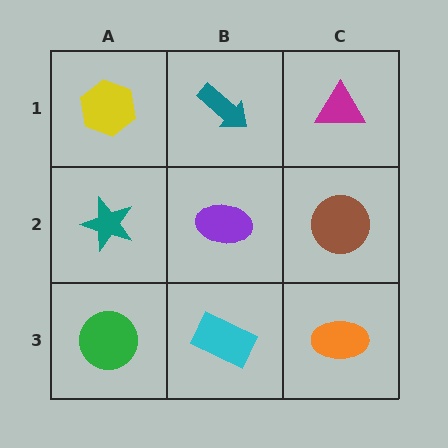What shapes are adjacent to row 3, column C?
A brown circle (row 2, column C), a cyan rectangle (row 3, column B).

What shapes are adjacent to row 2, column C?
A magenta triangle (row 1, column C), an orange ellipse (row 3, column C), a purple ellipse (row 2, column B).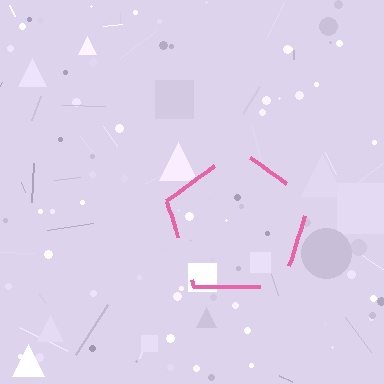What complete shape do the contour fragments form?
The contour fragments form a pentagon.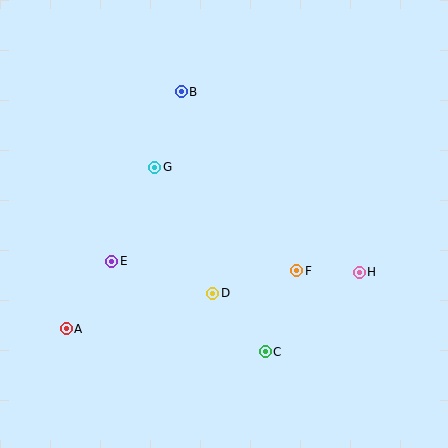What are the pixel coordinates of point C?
Point C is at (265, 352).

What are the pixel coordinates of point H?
Point H is at (359, 272).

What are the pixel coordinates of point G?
Point G is at (155, 167).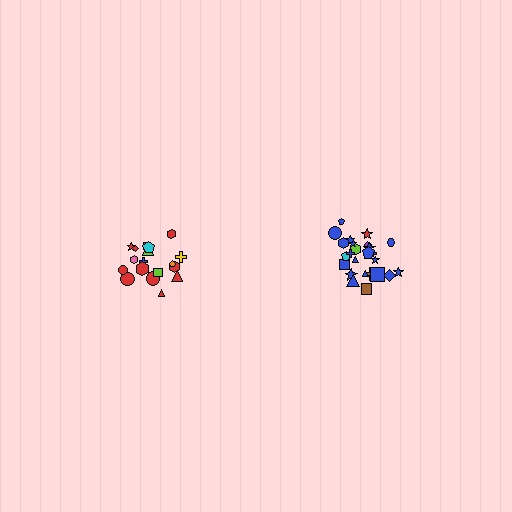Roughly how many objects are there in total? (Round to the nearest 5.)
Roughly 45 objects in total.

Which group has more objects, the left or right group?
The right group.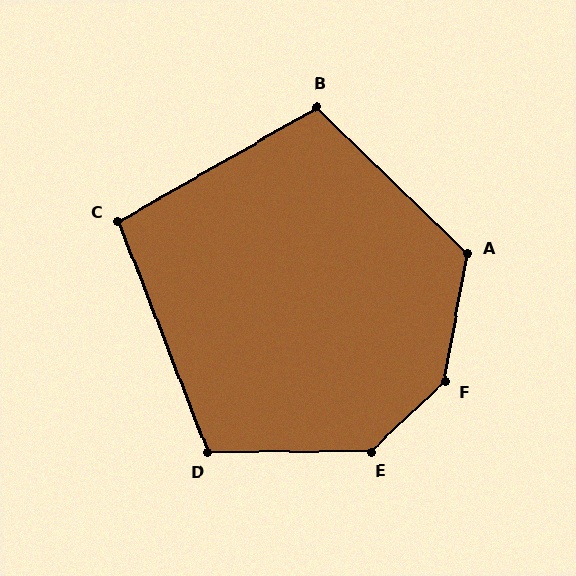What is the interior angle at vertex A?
Approximately 124 degrees (obtuse).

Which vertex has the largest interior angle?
F, at approximately 143 degrees.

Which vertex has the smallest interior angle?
C, at approximately 99 degrees.